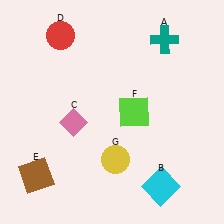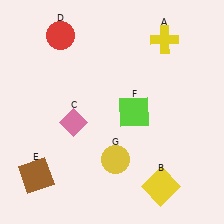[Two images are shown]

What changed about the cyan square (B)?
In Image 1, B is cyan. In Image 2, it changed to yellow.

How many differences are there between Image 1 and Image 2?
There are 2 differences between the two images.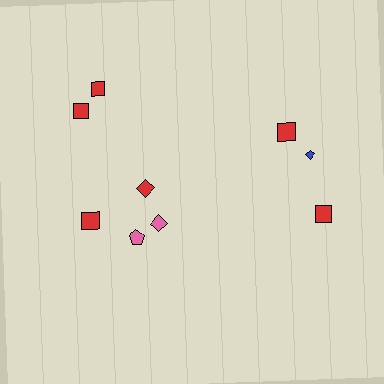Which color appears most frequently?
Red, with 6 objects.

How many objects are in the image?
There are 9 objects.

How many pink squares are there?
There are no pink squares.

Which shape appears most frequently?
Square, with 5 objects.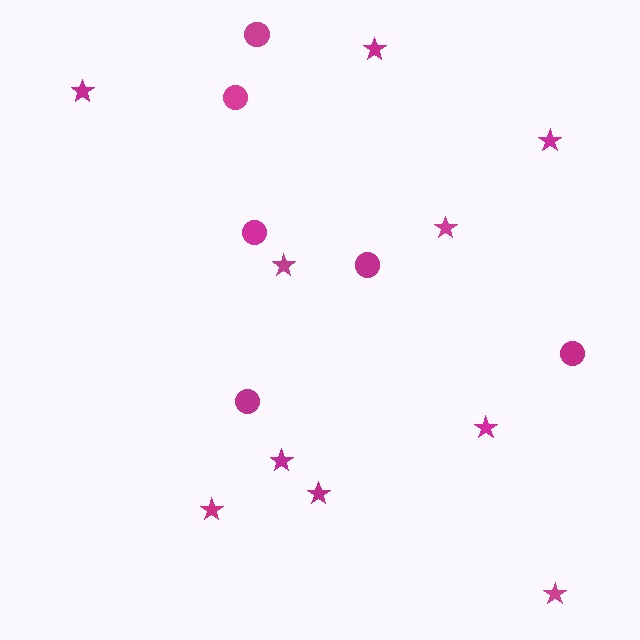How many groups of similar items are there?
There are 2 groups: one group of stars (10) and one group of circles (6).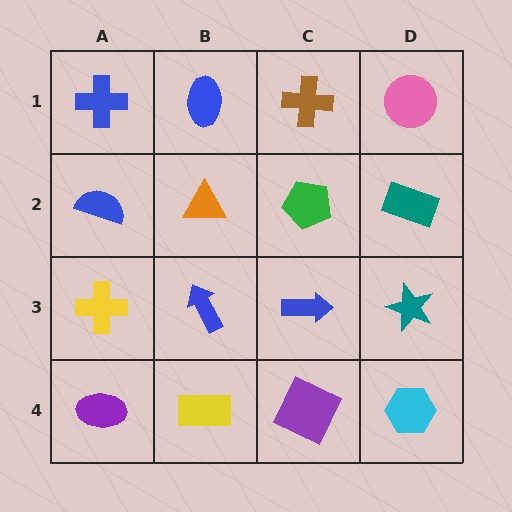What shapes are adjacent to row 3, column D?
A teal rectangle (row 2, column D), a cyan hexagon (row 4, column D), a blue arrow (row 3, column C).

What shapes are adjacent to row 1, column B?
An orange triangle (row 2, column B), a blue cross (row 1, column A), a brown cross (row 1, column C).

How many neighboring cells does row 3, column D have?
3.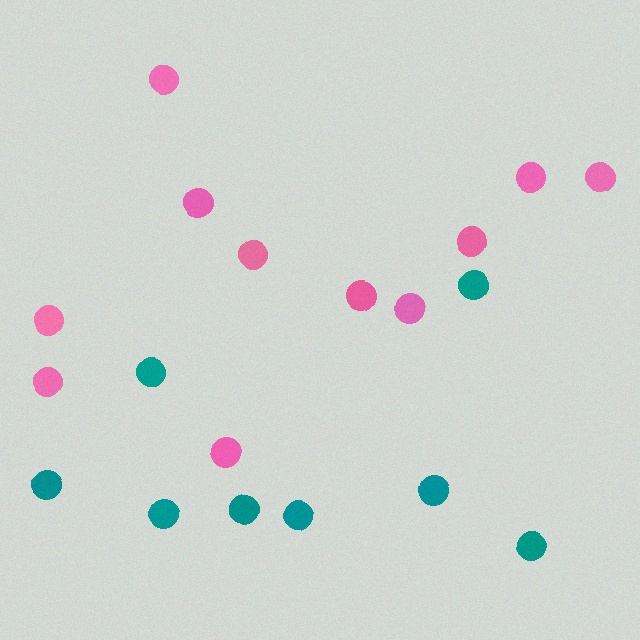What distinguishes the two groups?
There are 2 groups: one group of teal circles (8) and one group of pink circles (11).